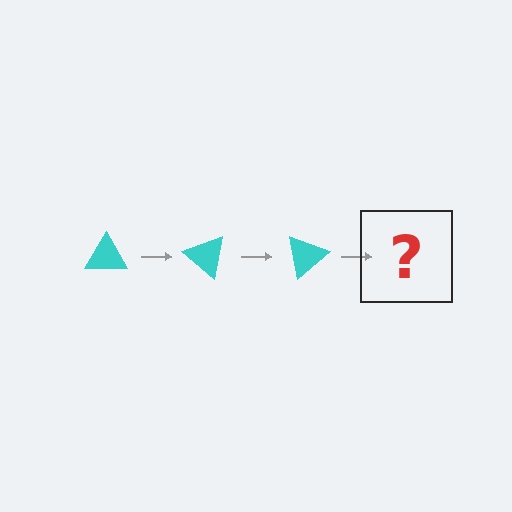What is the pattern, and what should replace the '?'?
The pattern is that the triangle rotates 40 degrees each step. The '?' should be a cyan triangle rotated 120 degrees.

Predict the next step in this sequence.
The next step is a cyan triangle rotated 120 degrees.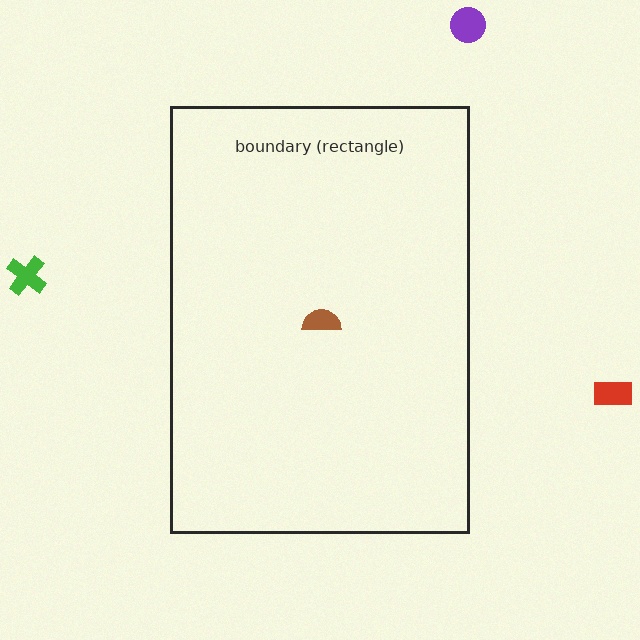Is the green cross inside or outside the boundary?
Outside.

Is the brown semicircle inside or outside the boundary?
Inside.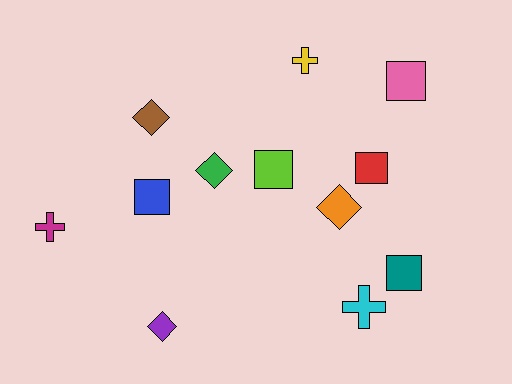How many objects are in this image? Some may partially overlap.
There are 12 objects.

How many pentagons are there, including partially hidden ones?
There are no pentagons.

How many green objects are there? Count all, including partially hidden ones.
There is 1 green object.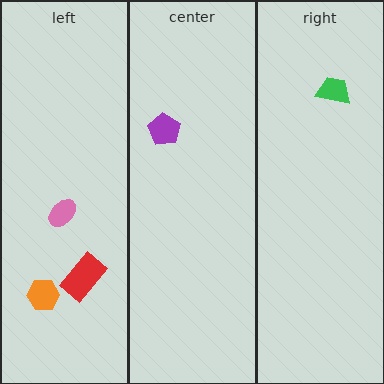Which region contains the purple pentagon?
The center region.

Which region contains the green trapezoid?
The right region.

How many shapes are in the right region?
1.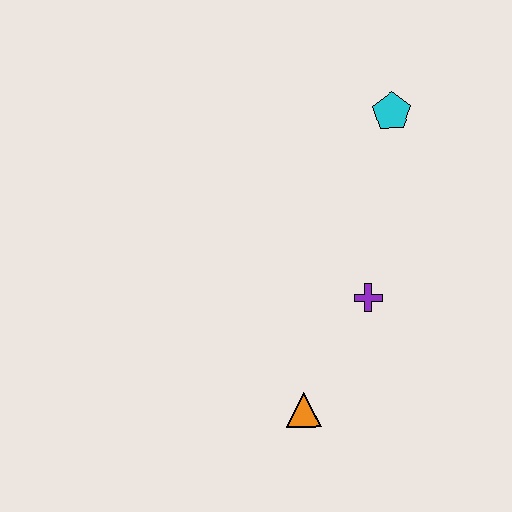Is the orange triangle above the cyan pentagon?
No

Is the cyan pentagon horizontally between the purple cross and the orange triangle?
No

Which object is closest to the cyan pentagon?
The purple cross is closest to the cyan pentagon.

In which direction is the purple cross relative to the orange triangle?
The purple cross is above the orange triangle.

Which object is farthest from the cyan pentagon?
The orange triangle is farthest from the cyan pentagon.